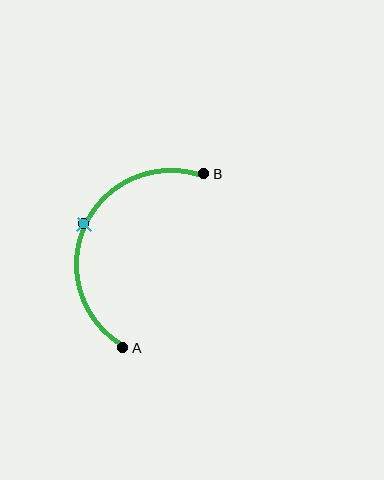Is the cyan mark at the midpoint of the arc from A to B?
Yes. The cyan mark lies on the arc at equal arc-length from both A and B — it is the arc midpoint.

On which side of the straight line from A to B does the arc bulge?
The arc bulges to the left of the straight line connecting A and B.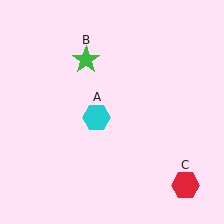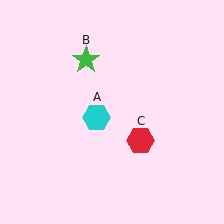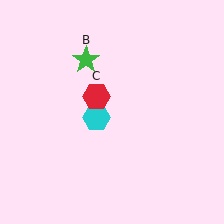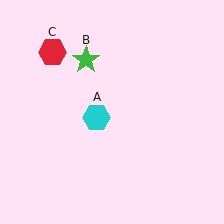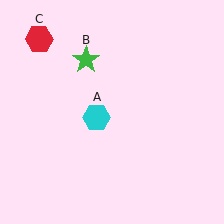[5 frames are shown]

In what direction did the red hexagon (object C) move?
The red hexagon (object C) moved up and to the left.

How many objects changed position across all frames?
1 object changed position: red hexagon (object C).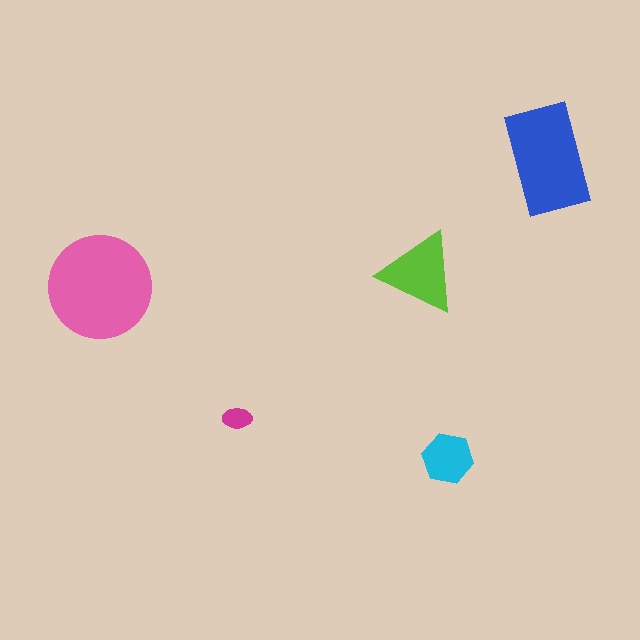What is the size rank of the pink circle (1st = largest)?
1st.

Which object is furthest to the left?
The pink circle is leftmost.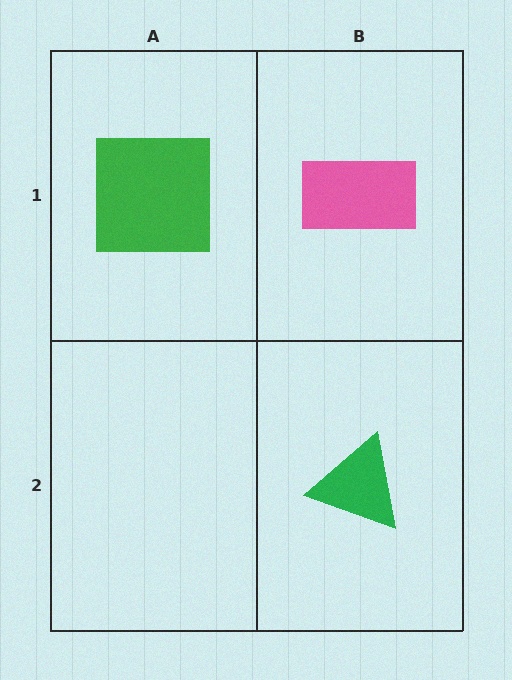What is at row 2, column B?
A green triangle.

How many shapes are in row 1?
2 shapes.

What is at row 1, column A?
A green square.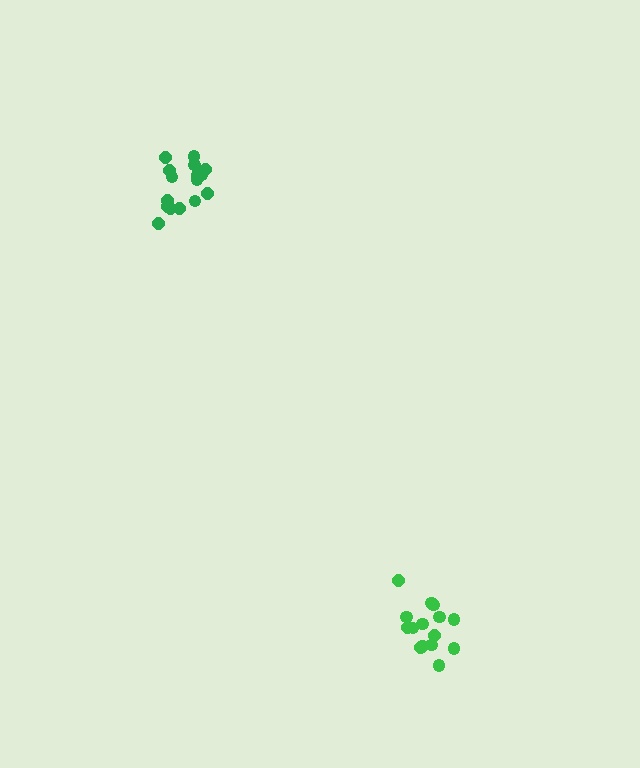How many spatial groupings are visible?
There are 2 spatial groupings.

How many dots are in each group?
Group 1: 16 dots, Group 2: 15 dots (31 total).